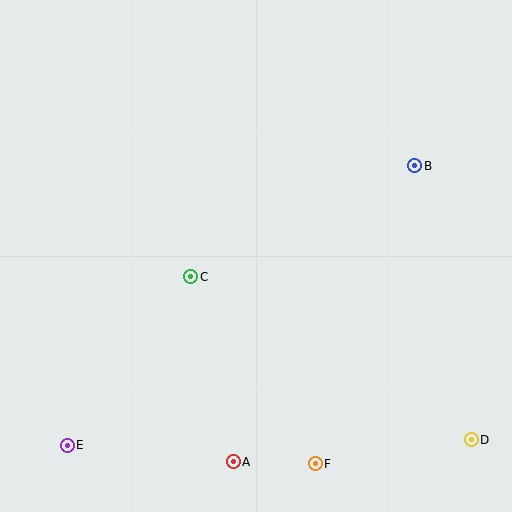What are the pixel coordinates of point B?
Point B is at (415, 166).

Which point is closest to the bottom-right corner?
Point D is closest to the bottom-right corner.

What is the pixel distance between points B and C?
The distance between B and C is 250 pixels.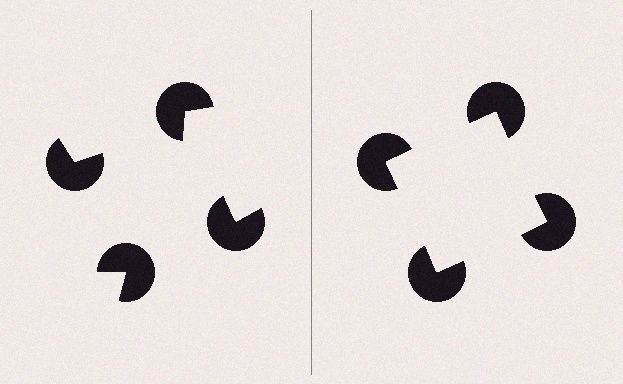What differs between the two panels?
The pac-man discs are positioned identically on both sides; only the wedge orientations differ. On the right they align to a square; on the left they are misaligned.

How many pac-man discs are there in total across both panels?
8 — 4 on each side.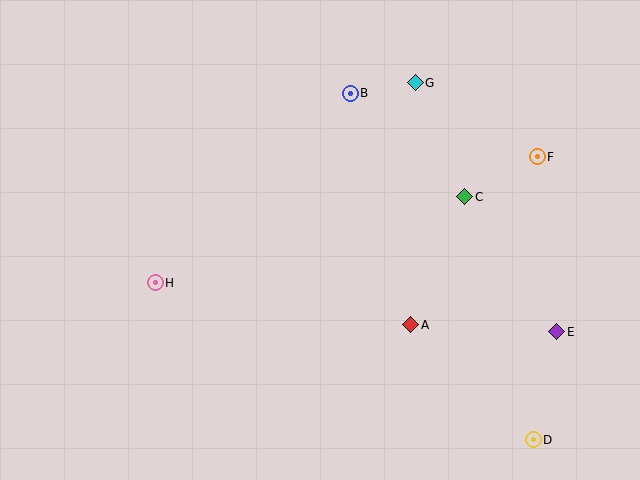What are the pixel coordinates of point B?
Point B is at (350, 93).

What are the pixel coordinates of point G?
Point G is at (415, 83).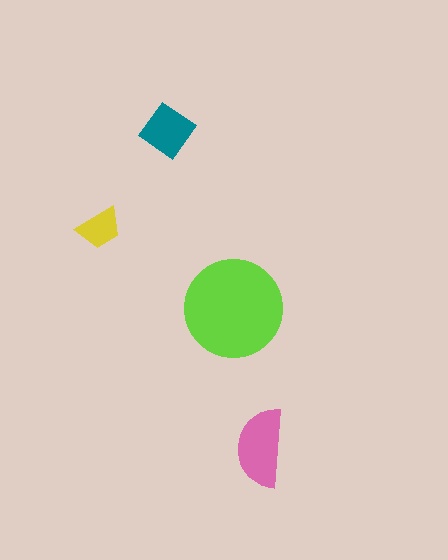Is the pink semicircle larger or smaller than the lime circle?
Smaller.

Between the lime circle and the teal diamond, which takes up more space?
The lime circle.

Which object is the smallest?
The yellow trapezoid.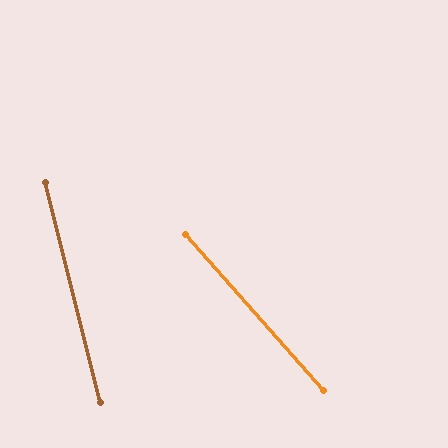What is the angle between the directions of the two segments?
Approximately 27 degrees.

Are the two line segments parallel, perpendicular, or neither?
Neither parallel nor perpendicular — they differ by about 27°.